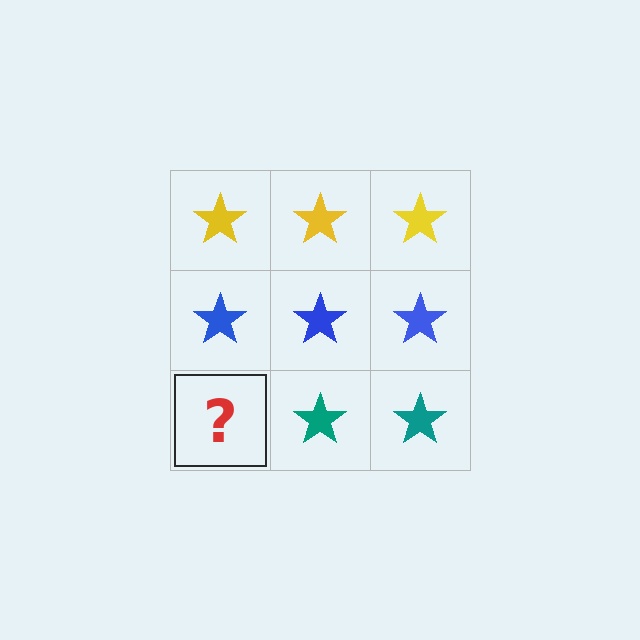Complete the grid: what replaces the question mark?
The question mark should be replaced with a teal star.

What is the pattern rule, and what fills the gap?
The rule is that each row has a consistent color. The gap should be filled with a teal star.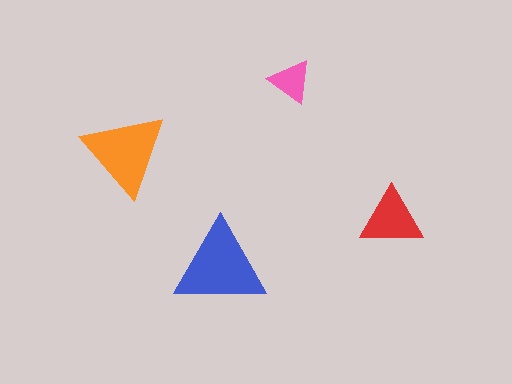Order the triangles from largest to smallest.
the blue one, the orange one, the red one, the pink one.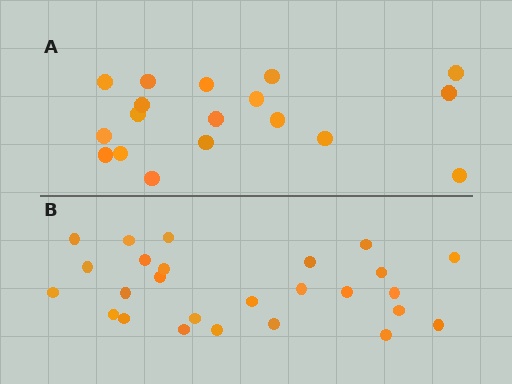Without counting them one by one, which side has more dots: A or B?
Region B (the bottom region) has more dots.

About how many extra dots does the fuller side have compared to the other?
Region B has roughly 8 or so more dots than region A.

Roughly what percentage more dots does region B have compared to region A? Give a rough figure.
About 45% more.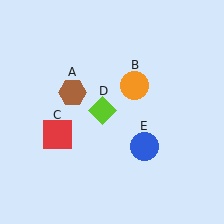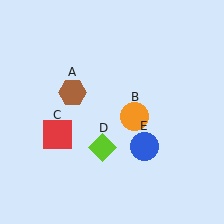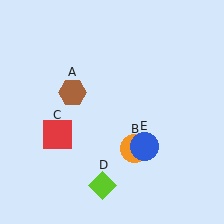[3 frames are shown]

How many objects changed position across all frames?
2 objects changed position: orange circle (object B), lime diamond (object D).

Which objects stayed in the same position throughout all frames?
Brown hexagon (object A) and red square (object C) and blue circle (object E) remained stationary.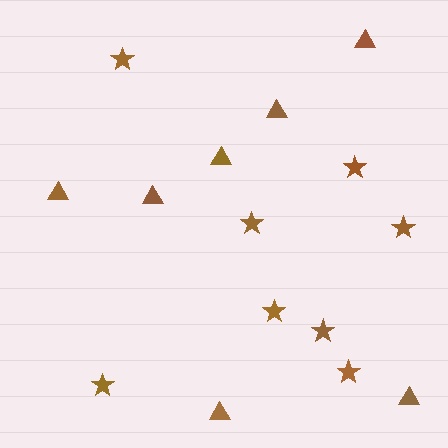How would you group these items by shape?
There are 2 groups: one group of stars (8) and one group of triangles (7).